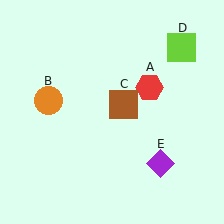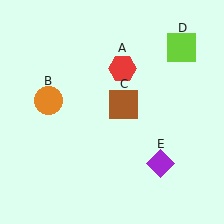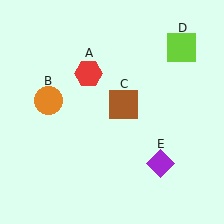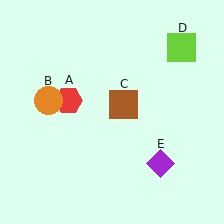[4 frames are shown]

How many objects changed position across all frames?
1 object changed position: red hexagon (object A).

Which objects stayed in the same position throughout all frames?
Orange circle (object B) and brown square (object C) and lime square (object D) and purple diamond (object E) remained stationary.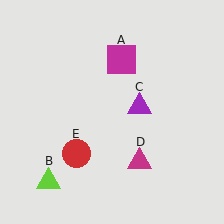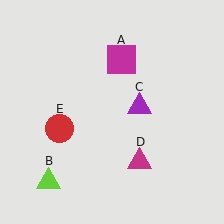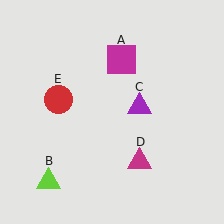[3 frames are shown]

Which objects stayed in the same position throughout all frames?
Magenta square (object A) and lime triangle (object B) and purple triangle (object C) and magenta triangle (object D) remained stationary.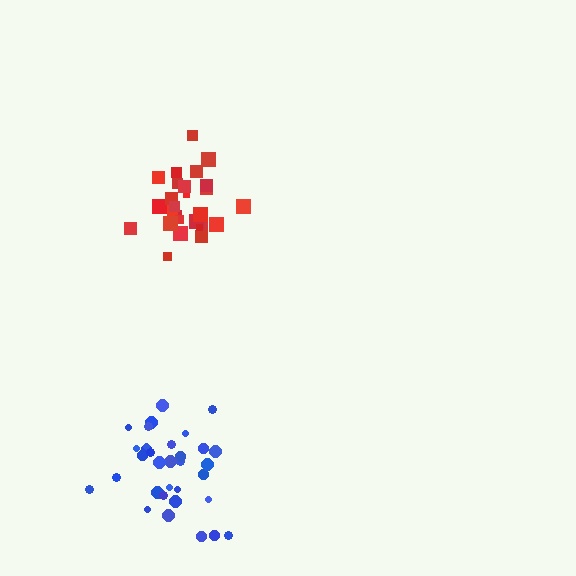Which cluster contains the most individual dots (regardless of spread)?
Blue (33).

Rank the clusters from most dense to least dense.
red, blue.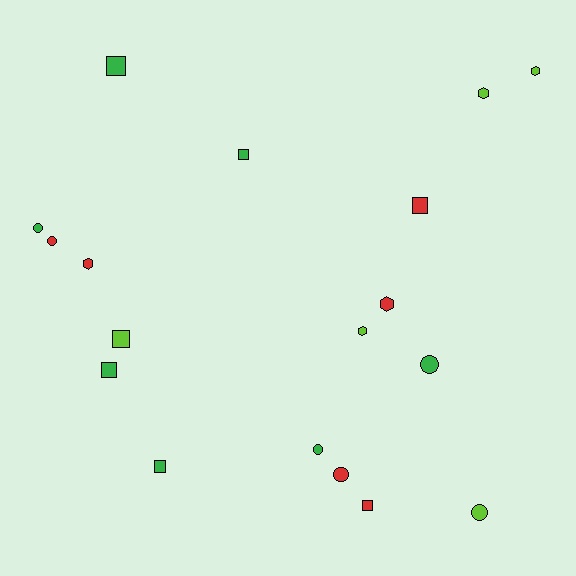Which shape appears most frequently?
Square, with 7 objects.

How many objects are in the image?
There are 18 objects.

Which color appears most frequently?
Green, with 7 objects.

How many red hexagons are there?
There are 2 red hexagons.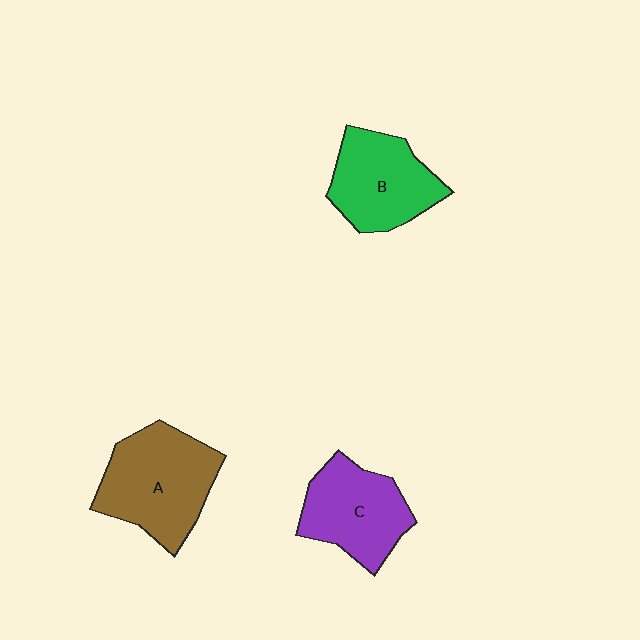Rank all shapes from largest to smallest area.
From largest to smallest: A (brown), C (purple), B (green).